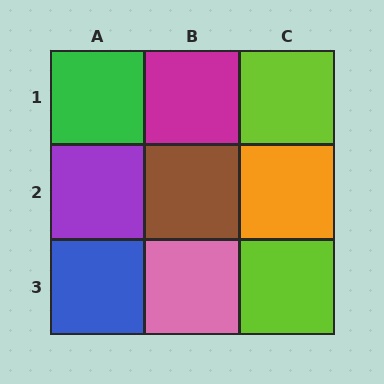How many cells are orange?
1 cell is orange.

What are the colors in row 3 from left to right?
Blue, pink, lime.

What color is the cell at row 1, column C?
Lime.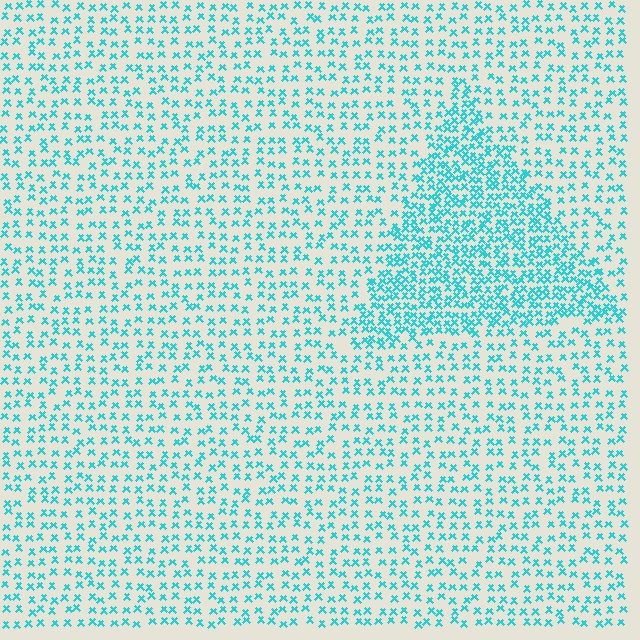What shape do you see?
I see a triangle.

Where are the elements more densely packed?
The elements are more densely packed inside the triangle boundary.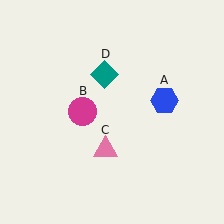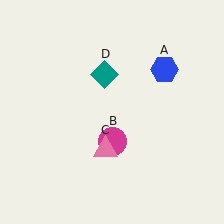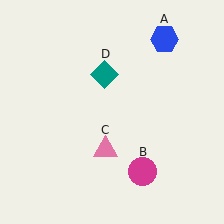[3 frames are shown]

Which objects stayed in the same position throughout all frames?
Pink triangle (object C) and teal diamond (object D) remained stationary.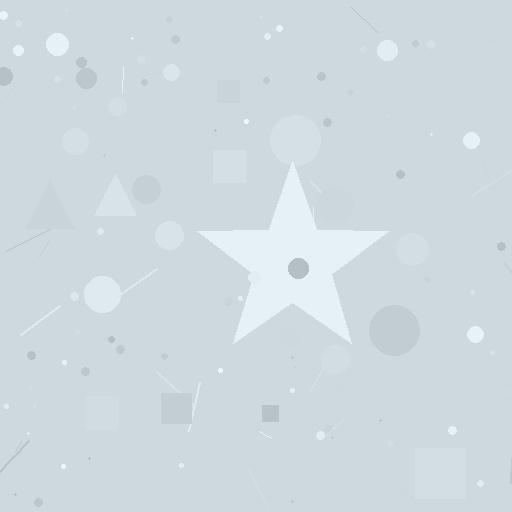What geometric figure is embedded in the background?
A star is embedded in the background.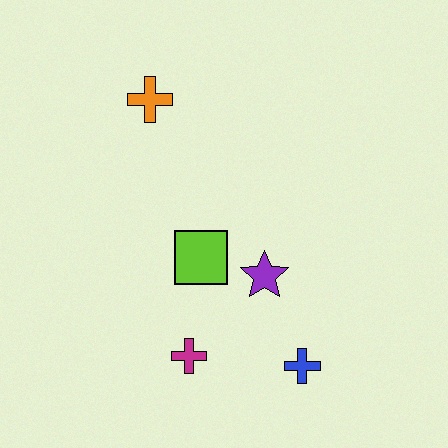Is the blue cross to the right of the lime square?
Yes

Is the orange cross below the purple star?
No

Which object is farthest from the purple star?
The orange cross is farthest from the purple star.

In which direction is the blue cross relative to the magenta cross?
The blue cross is to the right of the magenta cross.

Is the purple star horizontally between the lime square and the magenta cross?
No